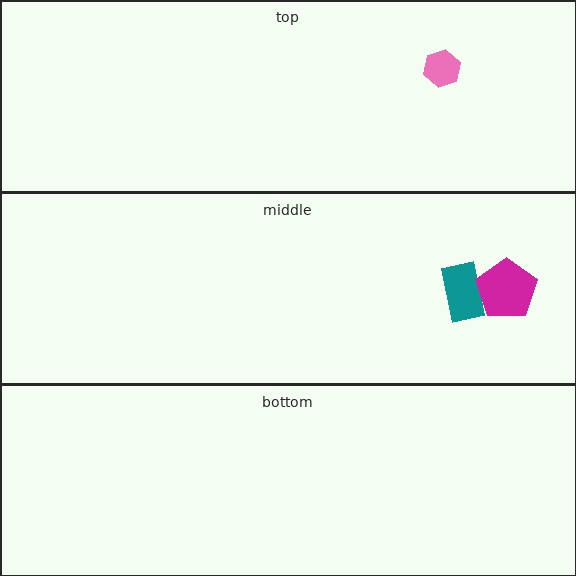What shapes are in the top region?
The pink hexagon.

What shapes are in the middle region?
The teal rectangle, the magenta pentagon.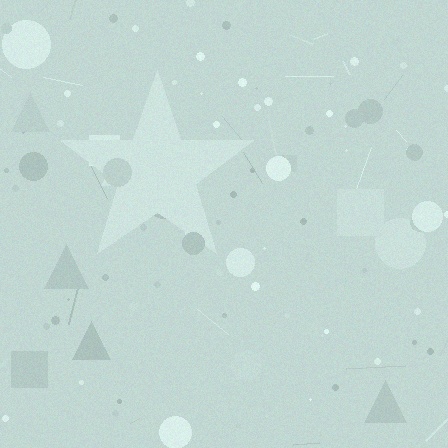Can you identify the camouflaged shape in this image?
The camouflaged shape is a star.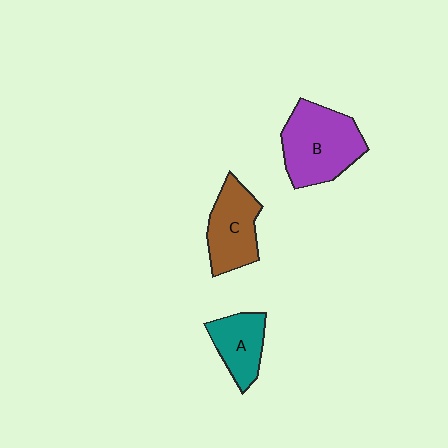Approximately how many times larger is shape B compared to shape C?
Approximately 1.4 times.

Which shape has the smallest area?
Shape A (teal).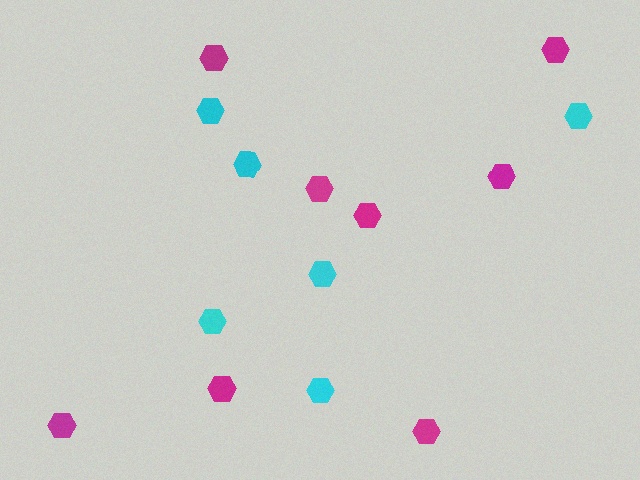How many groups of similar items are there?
There are 2 groups: one group of magenta hexagons (8) and one group of cyan hexagons (6).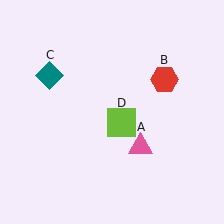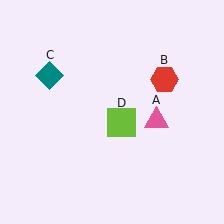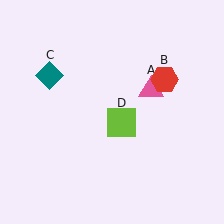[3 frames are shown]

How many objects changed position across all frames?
1 object changed position: pink triangle (object A).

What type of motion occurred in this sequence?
The pink triangle (object A) rotated counterclockwise around the center of the scene.